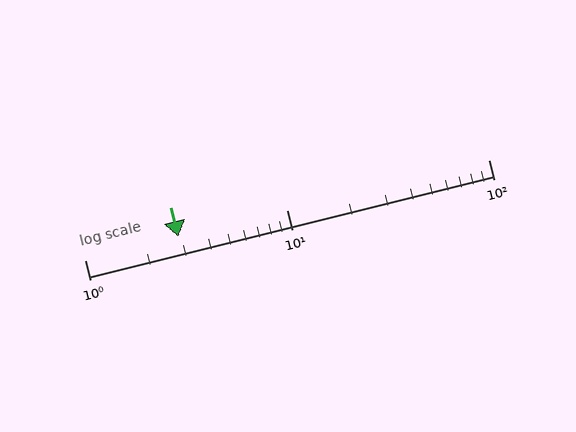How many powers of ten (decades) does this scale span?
The scale spans 2 decades, from 1 to 100.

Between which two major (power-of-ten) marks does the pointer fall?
The pointer is between 1 and 10.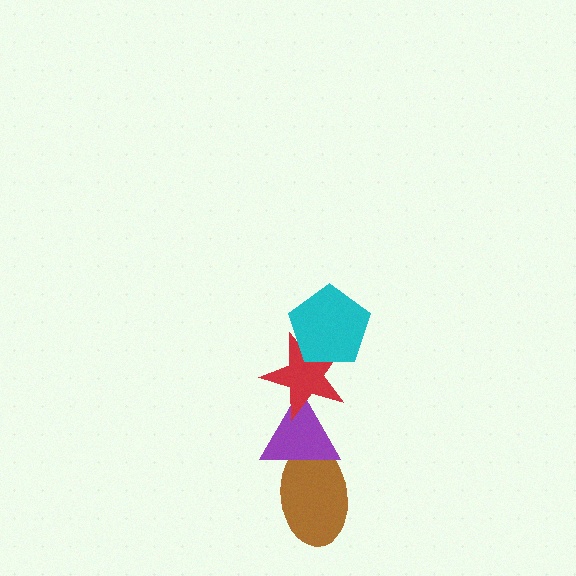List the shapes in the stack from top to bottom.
From top to bottom: the cyan pentagon, the red star, the purple triangle, the brown ellipse.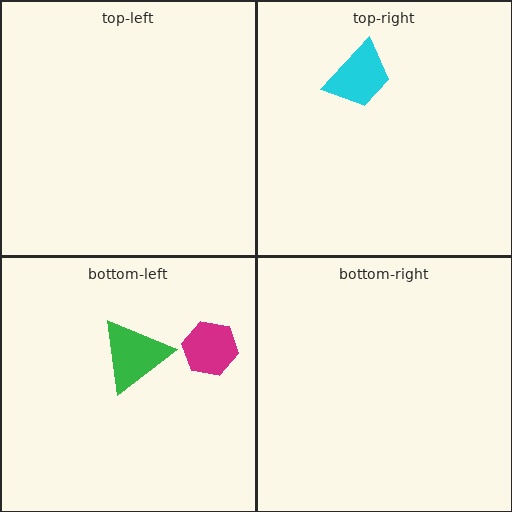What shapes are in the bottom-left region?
The magenta hexagon, the green triangle.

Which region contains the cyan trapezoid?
The top-right region.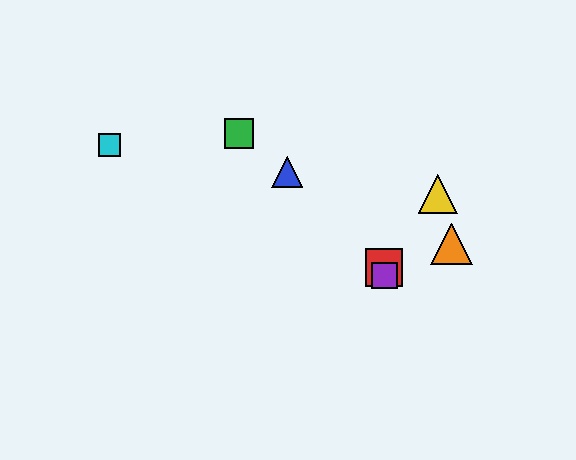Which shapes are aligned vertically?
The red square, the purple square are aligned vertically.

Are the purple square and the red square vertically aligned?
Yes, both are at x≈384.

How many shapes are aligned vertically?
2 shapes (the red square, the purple square) are aligned vertically.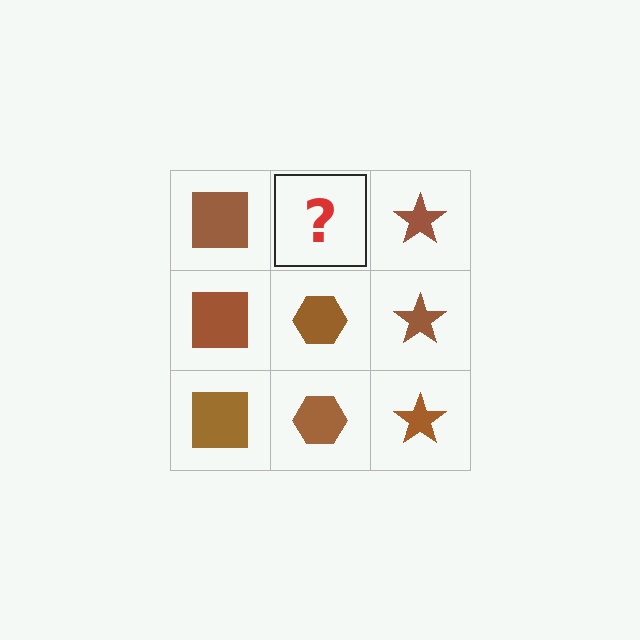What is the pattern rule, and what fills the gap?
The rule is that each column has a consistent shape. The gap should be filled with a brown hexagon.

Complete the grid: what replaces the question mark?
The question mark should be replaced with a brown hexagon.